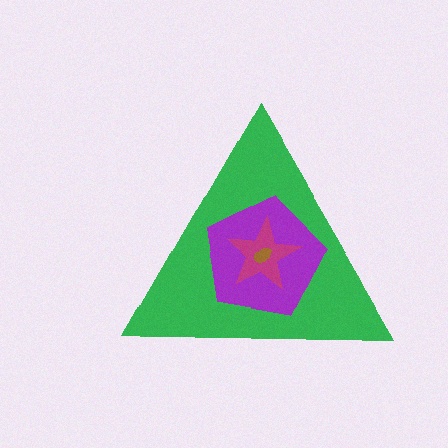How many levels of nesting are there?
4.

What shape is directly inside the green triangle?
The purple pentagon.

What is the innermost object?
The brown ellipse.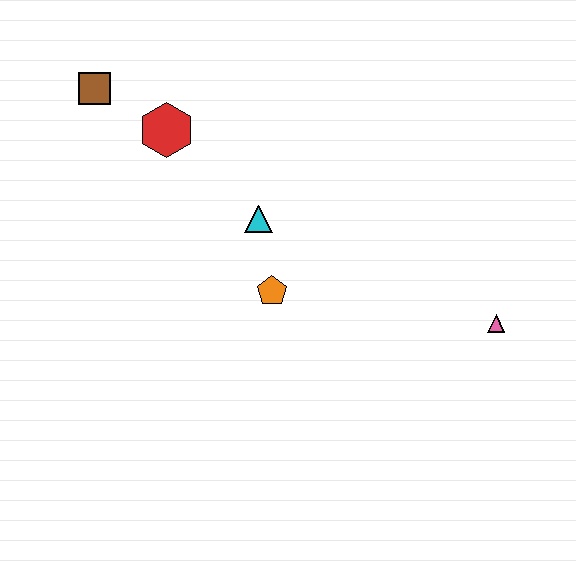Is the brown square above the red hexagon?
Yes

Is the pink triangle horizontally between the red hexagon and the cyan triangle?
No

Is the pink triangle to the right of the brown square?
Yes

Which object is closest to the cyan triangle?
The orange pentagon is closest to the cyan triangle.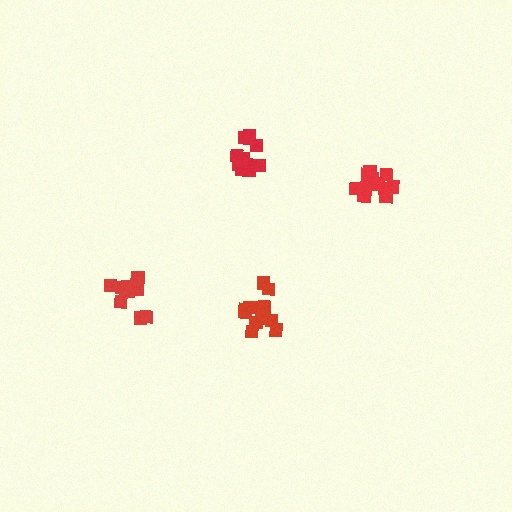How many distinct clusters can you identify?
There are 4 distinct clusters.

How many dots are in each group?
Group 1: 11 dots, Group 2: 15 dots, Group 3: 12 dots, Group 4: 12 dots (50 total).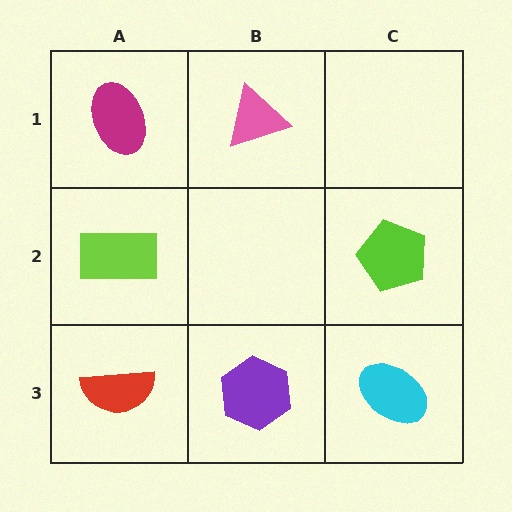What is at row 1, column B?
A pink triangle.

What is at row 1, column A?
A magenta ellipse.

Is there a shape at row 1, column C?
No, that cell is empty.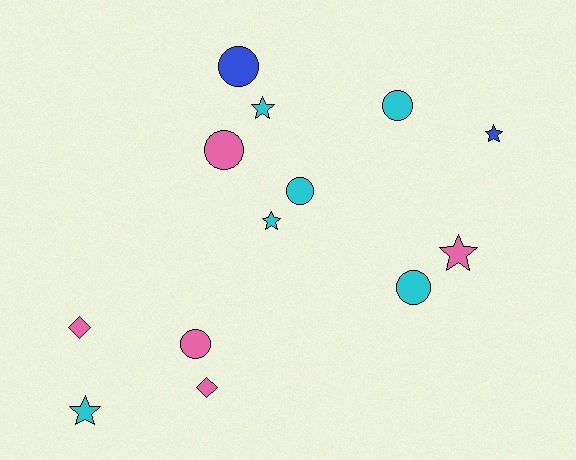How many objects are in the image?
There are 13 objects.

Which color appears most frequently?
Cyan, with 6 objects.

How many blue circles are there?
There is 1 blue circle.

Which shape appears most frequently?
Circle, with 6 objects.